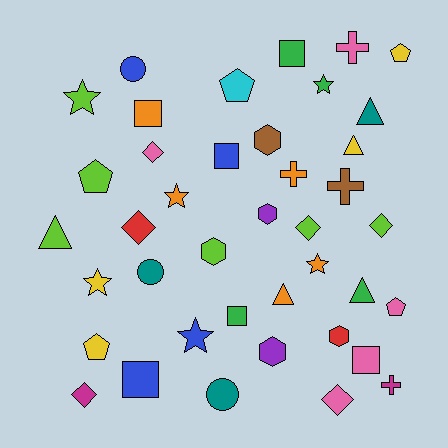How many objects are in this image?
There are 40 objects.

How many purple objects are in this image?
There are 2 purple objects.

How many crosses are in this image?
There are 4 crosses.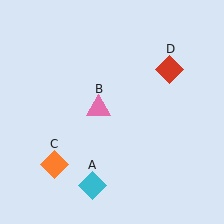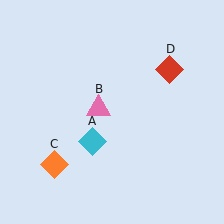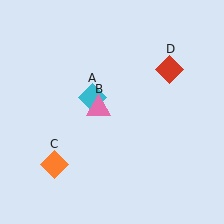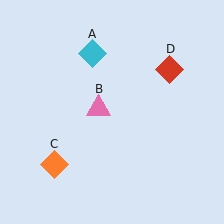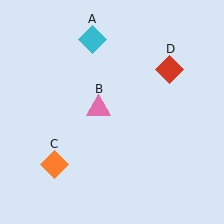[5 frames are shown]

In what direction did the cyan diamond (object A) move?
The cyan diamond (object A) moved up.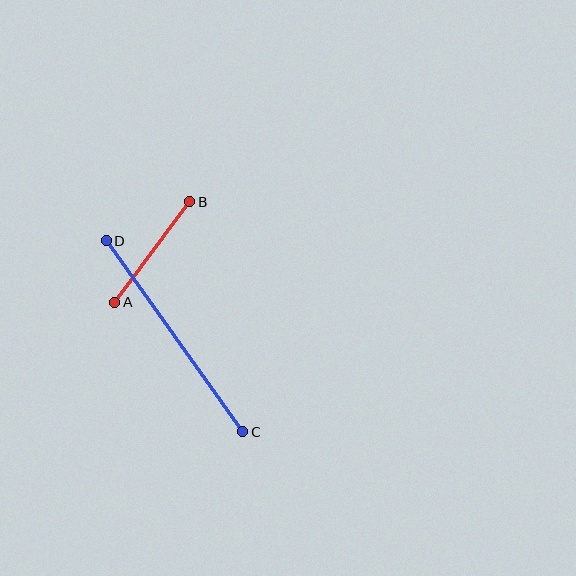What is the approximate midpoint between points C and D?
The midpoint is at approximately (175, 336) pixels.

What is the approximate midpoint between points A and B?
The midpoint is at approximately (152, 252) pixels.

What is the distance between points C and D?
The distance is approximately 235 pixels.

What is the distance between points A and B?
The distance is approximately 125 pixels.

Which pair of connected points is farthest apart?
Points C and D are farthest apart.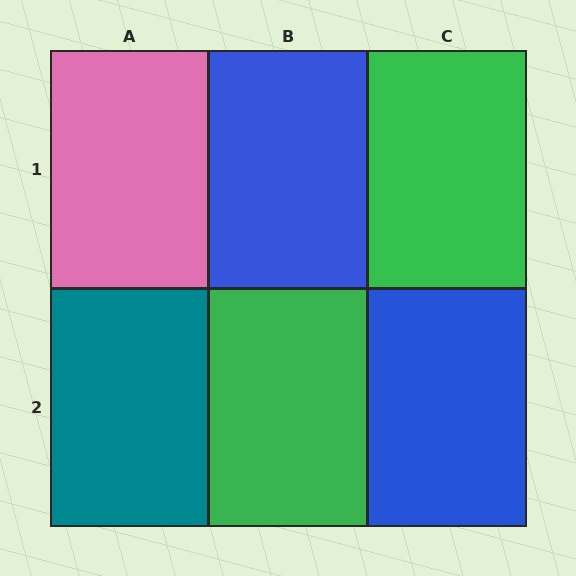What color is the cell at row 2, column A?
Teal.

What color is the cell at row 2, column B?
Green.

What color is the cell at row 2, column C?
Blue.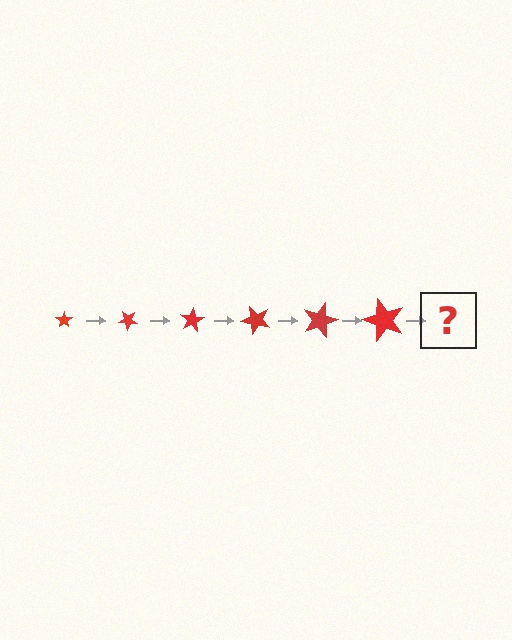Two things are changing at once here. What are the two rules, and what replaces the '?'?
The two rules are that the star grows larger each step and it rotates 40 degrees each step. The '?' should be a star, larger than the previous one and rotated 240 degrees from the start.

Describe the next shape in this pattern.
It should be a star, larger than the previous one and rotated 240 degrees from the start.